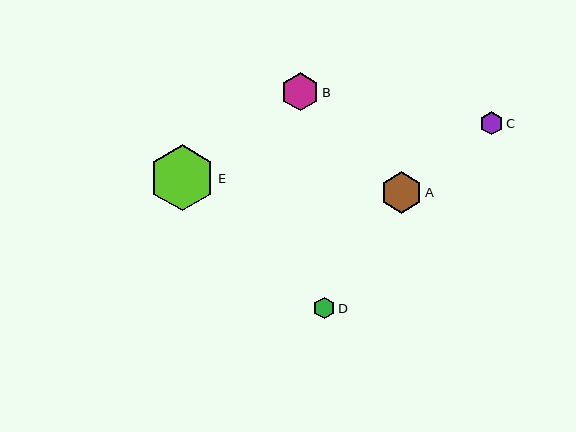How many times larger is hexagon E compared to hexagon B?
Hexagon E is approximately 1.7 times the size of hexagon B.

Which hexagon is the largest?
Hexagon E is the largest with a size of approximately 66 pixels.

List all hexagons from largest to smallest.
From largest to smallest: E, A, B, C, D.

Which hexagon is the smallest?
Hexagon D is the smallest with a size of approximately 21 pixels.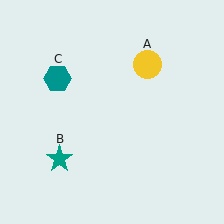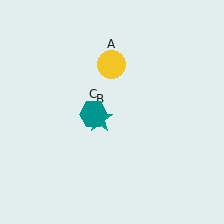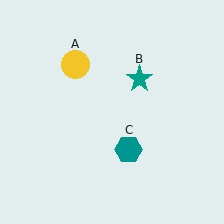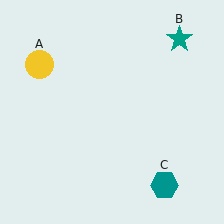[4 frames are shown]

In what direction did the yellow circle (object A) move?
The yellow circle (object A) moved left.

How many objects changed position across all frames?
3 objects changed position: yellow circle (object A), teal star (object B), teal hexagon (object C).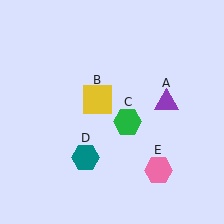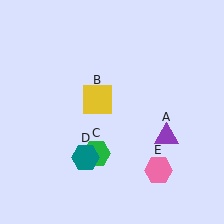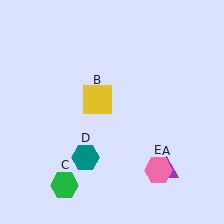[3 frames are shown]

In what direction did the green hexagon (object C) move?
The green hexagon (object C) moved down and to the left.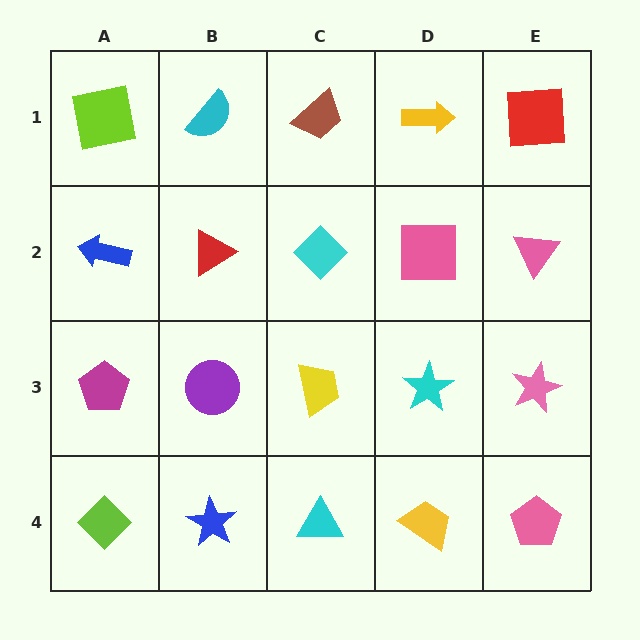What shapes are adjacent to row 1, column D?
A pink square (row 2, column D), a brown trapezoid (row 1, column C), a red square (row 1, column E).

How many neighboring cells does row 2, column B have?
4.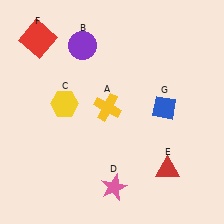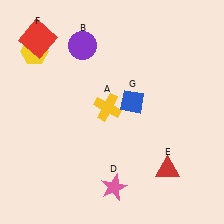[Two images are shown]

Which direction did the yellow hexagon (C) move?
The yellow hexagon (C) moved up.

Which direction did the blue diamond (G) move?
The blue diamond (G) moved left.